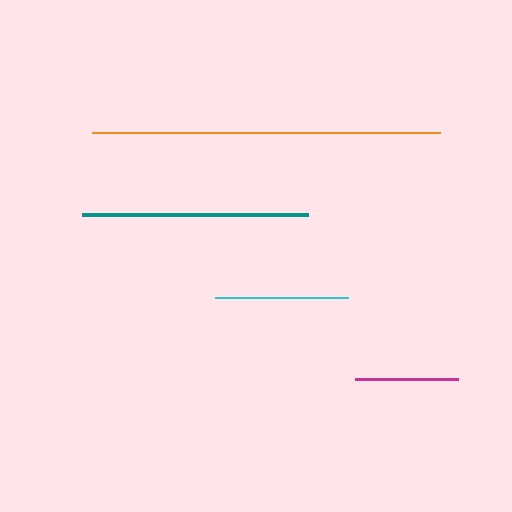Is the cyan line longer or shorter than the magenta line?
The cyan line is longer than the magenta line.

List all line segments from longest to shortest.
From longest to shortest: orange, teal, cyan, magenta.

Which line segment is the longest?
The orange line is the longest at approximately 347 pixels.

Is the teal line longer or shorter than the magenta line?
The teal line is longer than the magenta line.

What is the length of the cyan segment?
The cyan segment is approximately 133 pixels long.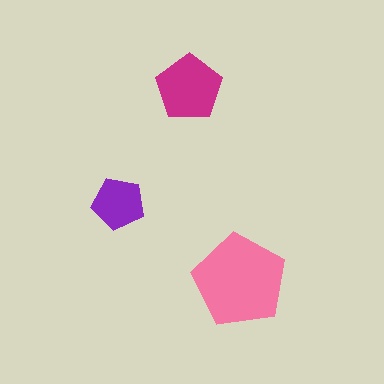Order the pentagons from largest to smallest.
the pink one, the magenta one, the purple one.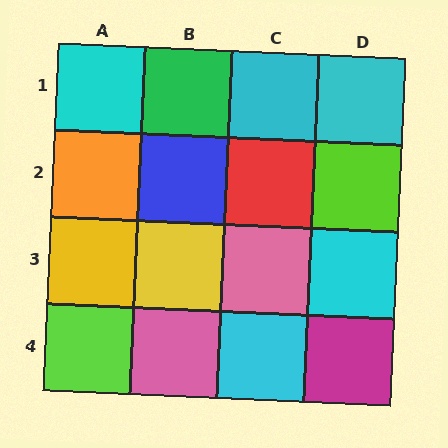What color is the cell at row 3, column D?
Cyan.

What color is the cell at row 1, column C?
Cyan.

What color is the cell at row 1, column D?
Cyan.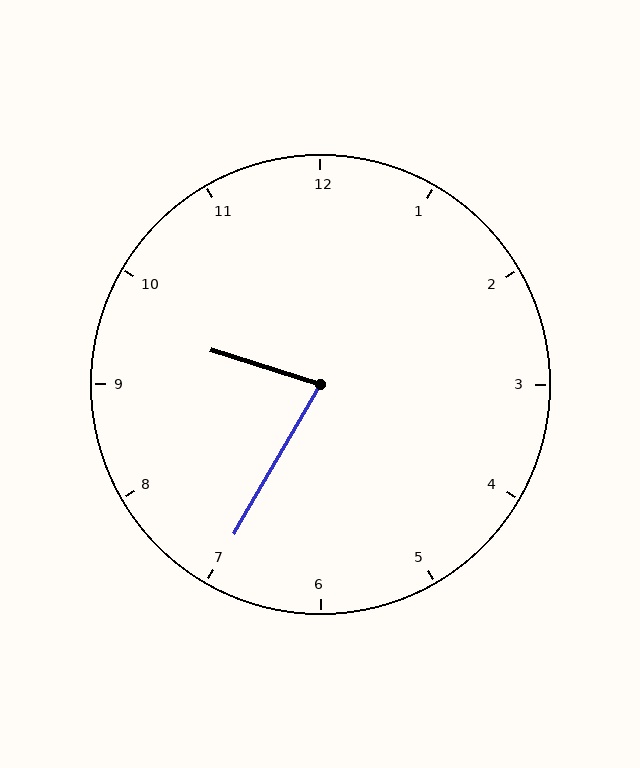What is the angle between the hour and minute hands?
Approximately 78 degrees.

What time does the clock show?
9:35.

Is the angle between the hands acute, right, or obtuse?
It is acute.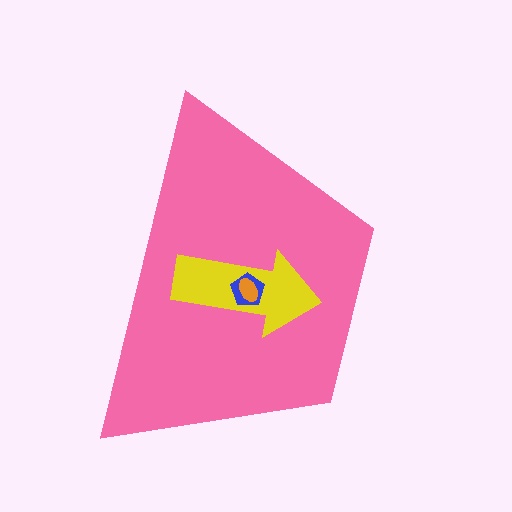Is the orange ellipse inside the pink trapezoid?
Yes.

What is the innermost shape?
The orange ellipse.